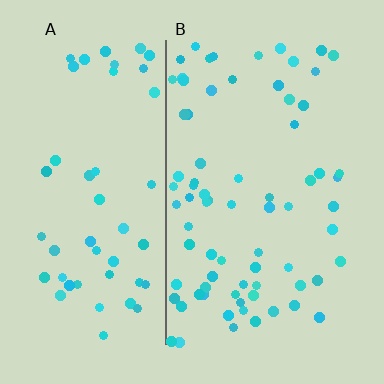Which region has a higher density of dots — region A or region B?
B (the right).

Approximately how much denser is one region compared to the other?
Approximately 1.5× — region B over region A.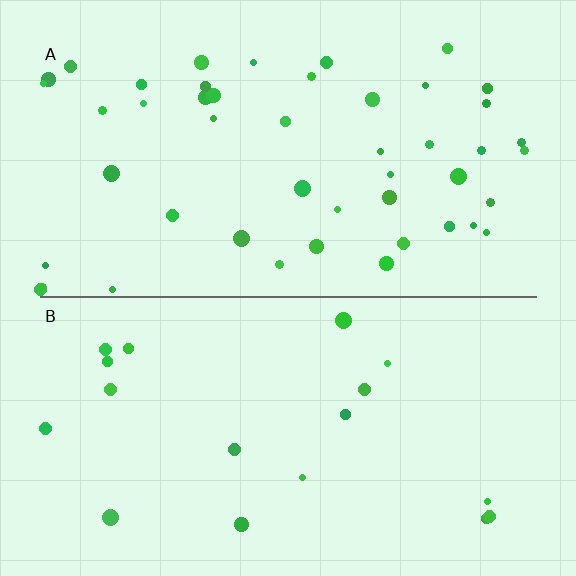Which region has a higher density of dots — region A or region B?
A (the top).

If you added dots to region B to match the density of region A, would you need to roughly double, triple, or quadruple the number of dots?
Approximately triple.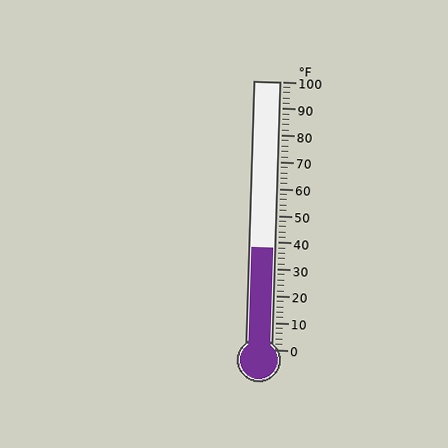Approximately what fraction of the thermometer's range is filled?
The thermometer is filled to approximately 40% of its range.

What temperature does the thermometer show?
The thermometer shows approximately 38°F.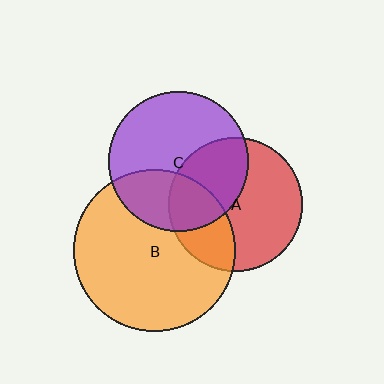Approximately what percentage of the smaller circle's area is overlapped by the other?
Approximately 40%.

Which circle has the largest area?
Circle B (orange).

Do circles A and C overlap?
Yes.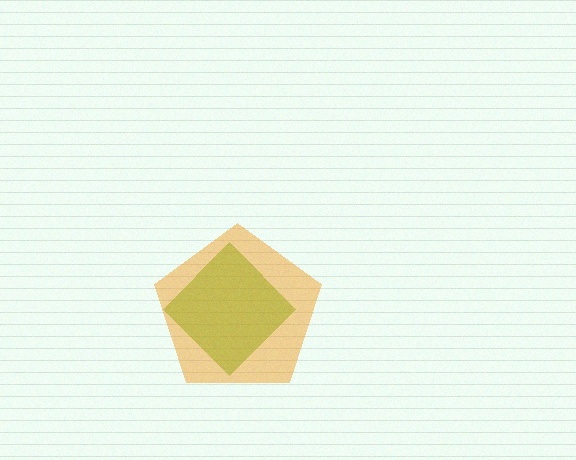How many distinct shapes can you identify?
There are 2 distinct shapes: a lime diamond, an orange pentagon.